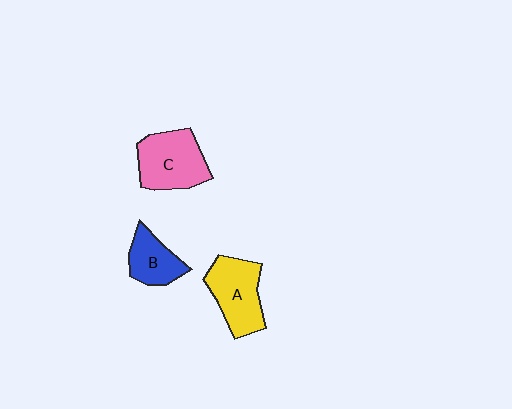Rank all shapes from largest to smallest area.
From largest to smallest: C (pink), A (yellow), B (blue).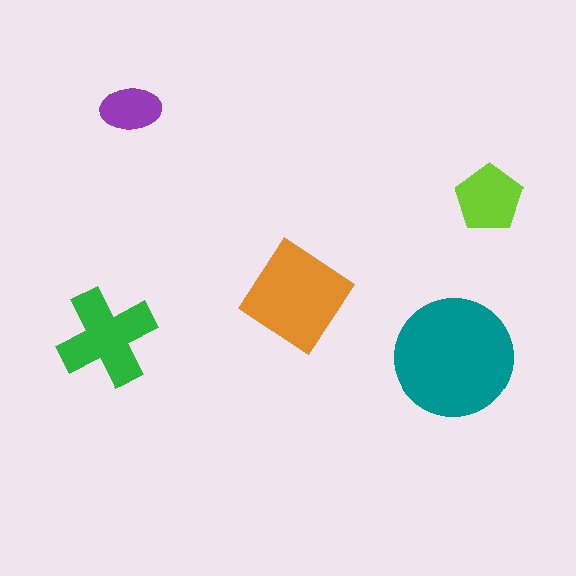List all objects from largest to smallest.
The teal circle, the orange diamond, the green cross, the lime pentagon, the purple ellipse.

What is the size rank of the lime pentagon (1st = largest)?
4th.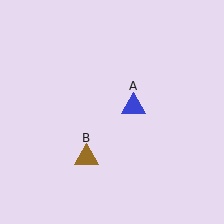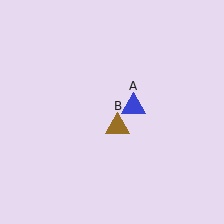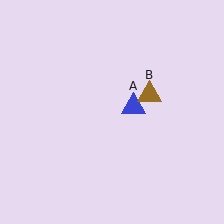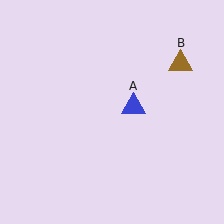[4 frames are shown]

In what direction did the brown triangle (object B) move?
The brown triangle (object B) moved up and to the right.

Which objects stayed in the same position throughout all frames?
Blue triangle (object A) remained stationary.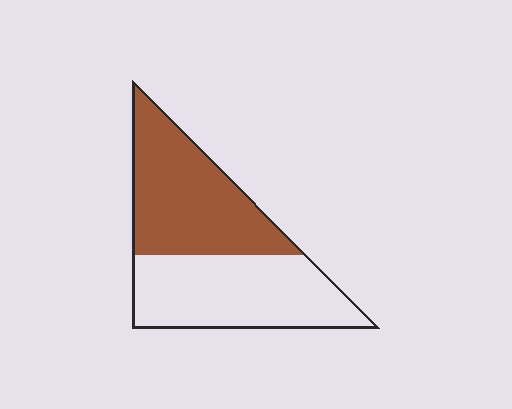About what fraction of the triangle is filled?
About one half (1/2).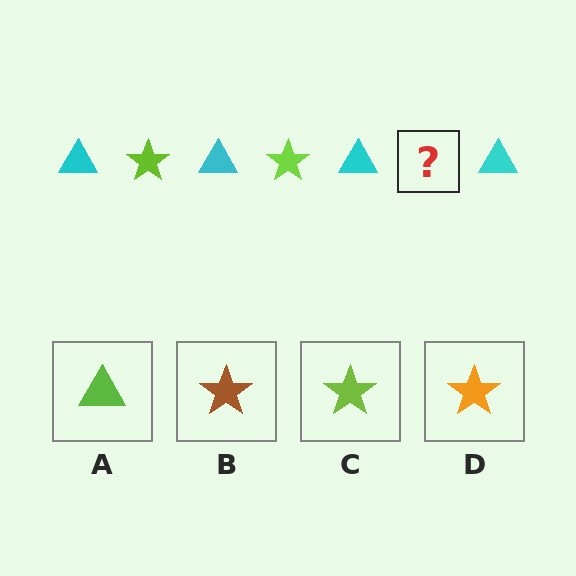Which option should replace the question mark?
Option C.